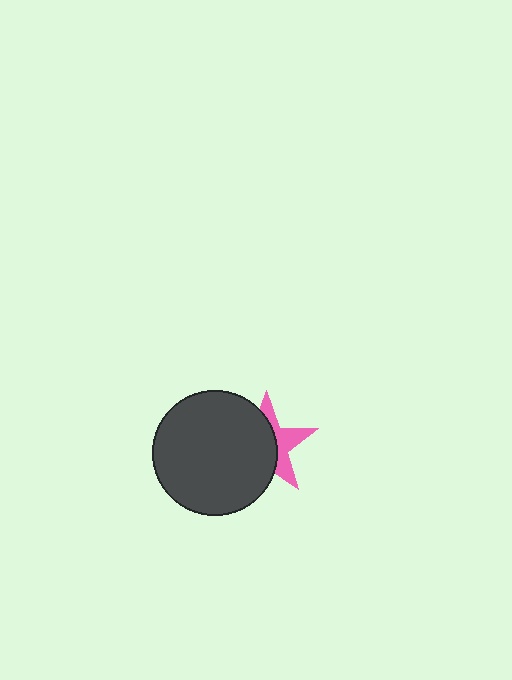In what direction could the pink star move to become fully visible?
The pink star could move right. That would shift it out from behind the dark gray circle entirely.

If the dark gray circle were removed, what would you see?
You would see the complete pink star.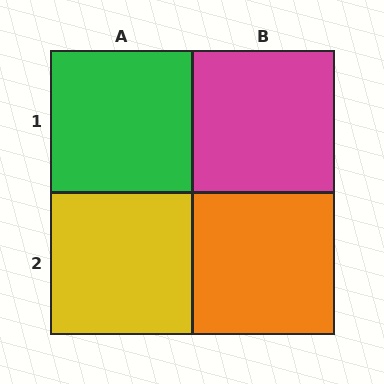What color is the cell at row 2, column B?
Orange.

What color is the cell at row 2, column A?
Yellow.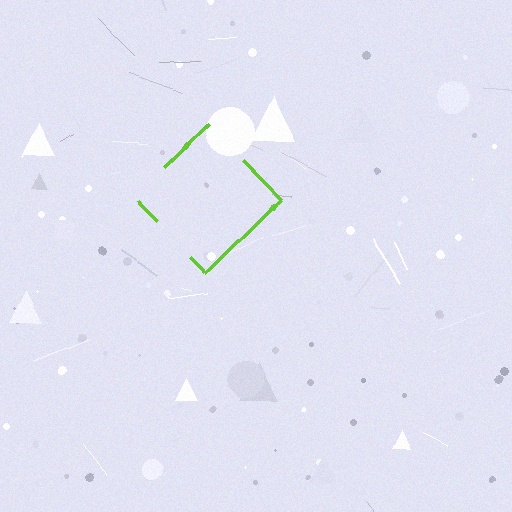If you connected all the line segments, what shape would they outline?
They would outline a diamond.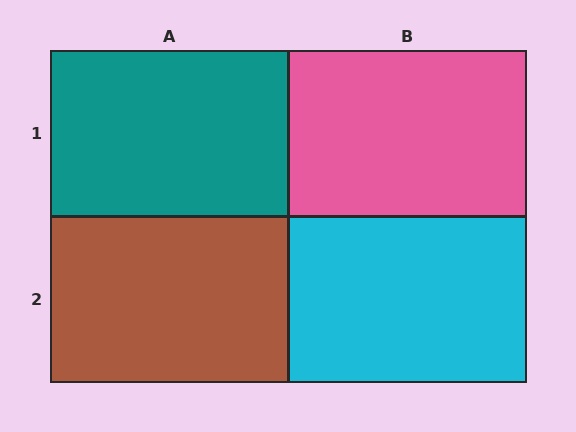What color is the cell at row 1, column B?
Pink.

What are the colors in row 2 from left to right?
Brown, cyan.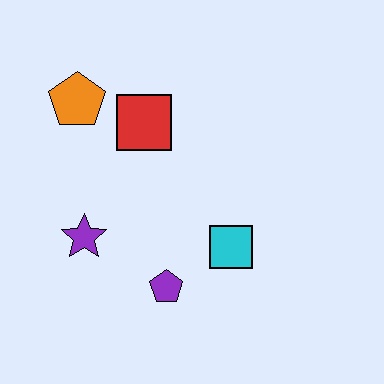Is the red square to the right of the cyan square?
No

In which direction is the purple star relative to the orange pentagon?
The purple star is below the orange pentagon.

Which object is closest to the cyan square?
The purple pentagon is closest to the cyan square.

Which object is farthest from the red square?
The purple pentagon is farthest from the red square.